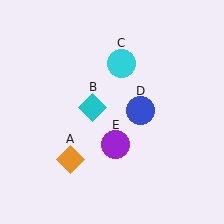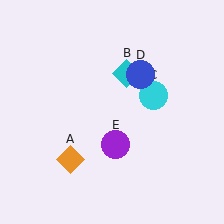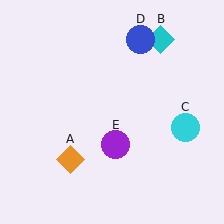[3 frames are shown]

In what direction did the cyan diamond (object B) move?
The cyan diamond (object B) moved up and to the right.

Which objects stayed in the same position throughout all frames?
Orange diamond (object A) and purple circle (object E) remained stationary.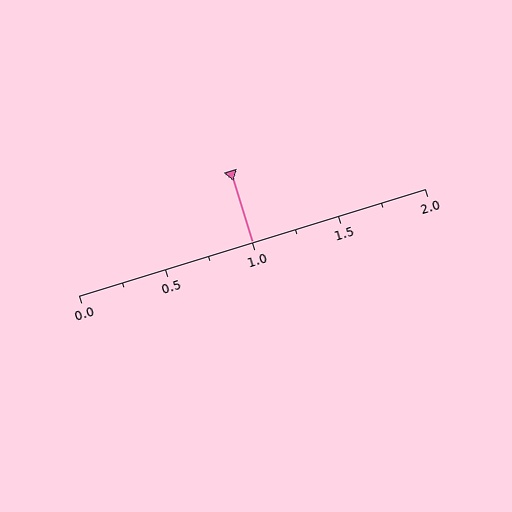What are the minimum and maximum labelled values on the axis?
The axis runs from 0.0 to 2.0.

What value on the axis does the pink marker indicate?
The marker indicates approximately 1.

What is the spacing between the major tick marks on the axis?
The major ticks are spaced 0.5 apart.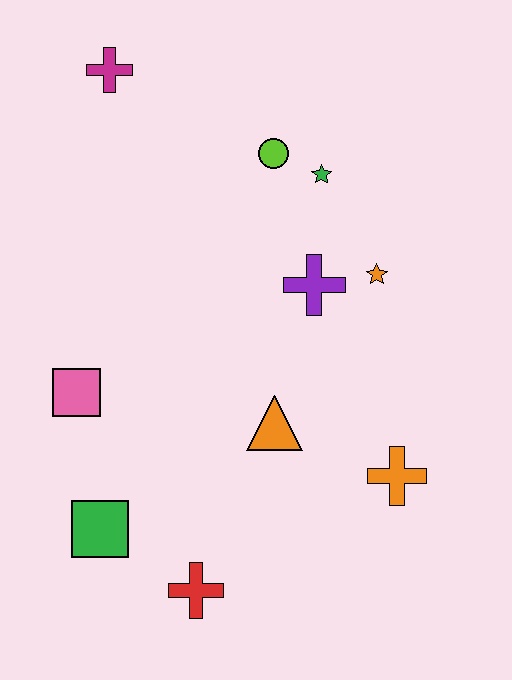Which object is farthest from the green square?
The magenta cross is farthest from the green square.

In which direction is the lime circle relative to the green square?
The lime circle is above the green square.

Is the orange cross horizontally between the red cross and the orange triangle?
No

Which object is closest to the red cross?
The green square is closest to the red cross.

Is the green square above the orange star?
No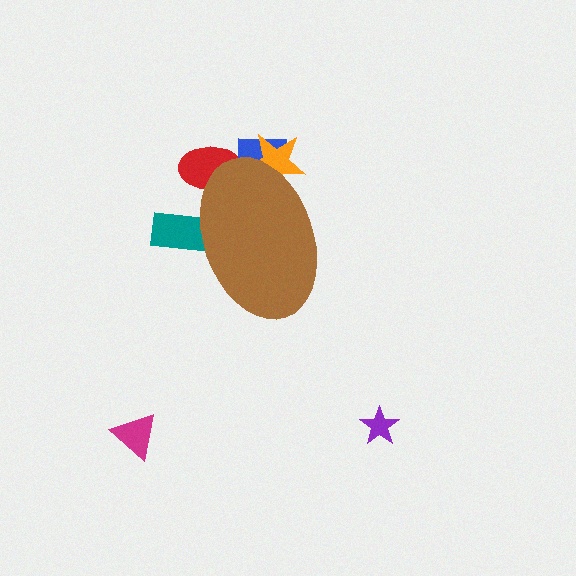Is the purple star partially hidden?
No, the purple star is fully visible.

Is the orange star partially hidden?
Yes, the orange star is partially hidden behind the brown ellipse.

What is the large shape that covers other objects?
A brown ellipse.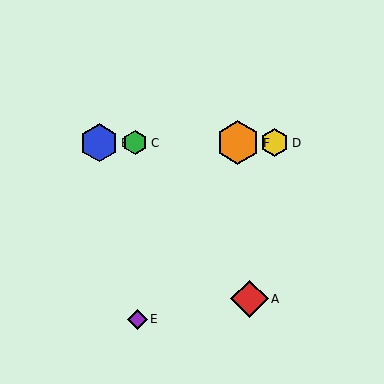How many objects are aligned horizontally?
4 objects (B, C, D, F) are aligned horizontally.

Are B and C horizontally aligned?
Yes, both are at y≈143.